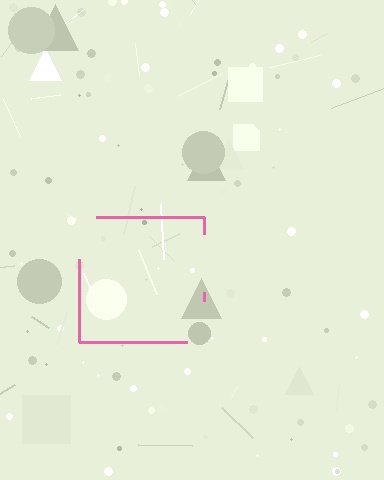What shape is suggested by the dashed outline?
The dashed outline suggests a square.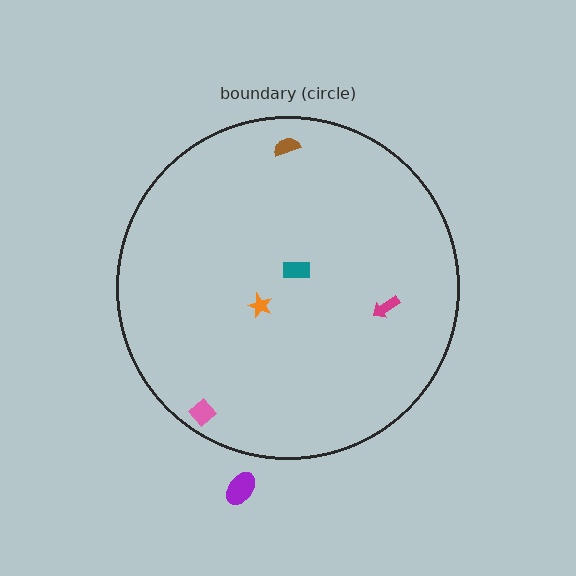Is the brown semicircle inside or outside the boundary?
Inside.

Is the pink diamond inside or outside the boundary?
Inside.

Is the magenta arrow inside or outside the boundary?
Inside.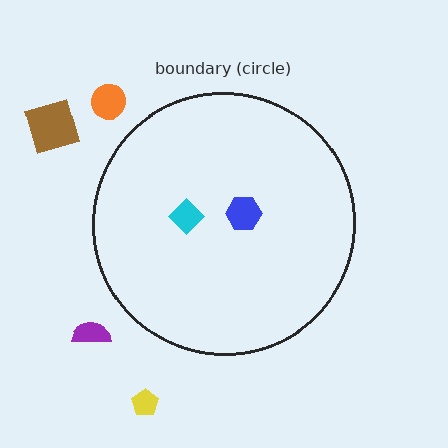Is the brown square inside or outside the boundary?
Outside.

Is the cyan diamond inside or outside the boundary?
Inside.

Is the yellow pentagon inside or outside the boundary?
Outside.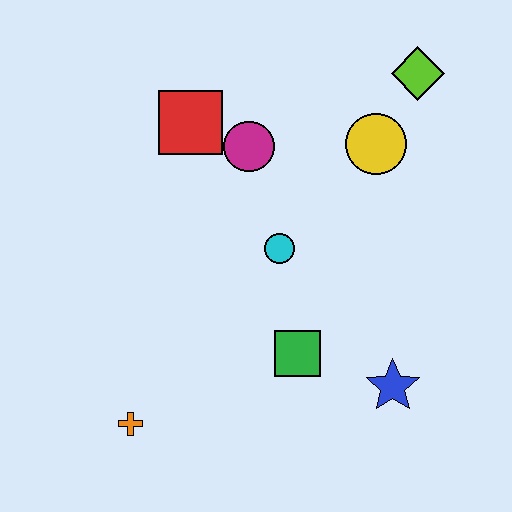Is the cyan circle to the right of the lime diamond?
No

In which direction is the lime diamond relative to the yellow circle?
The lime diamond is above the yellow circle.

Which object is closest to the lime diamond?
The yellow circle is closest to the lime diamond.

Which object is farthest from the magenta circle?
The orange cross is farthest from the magenta circle.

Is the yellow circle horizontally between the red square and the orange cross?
No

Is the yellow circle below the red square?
Yes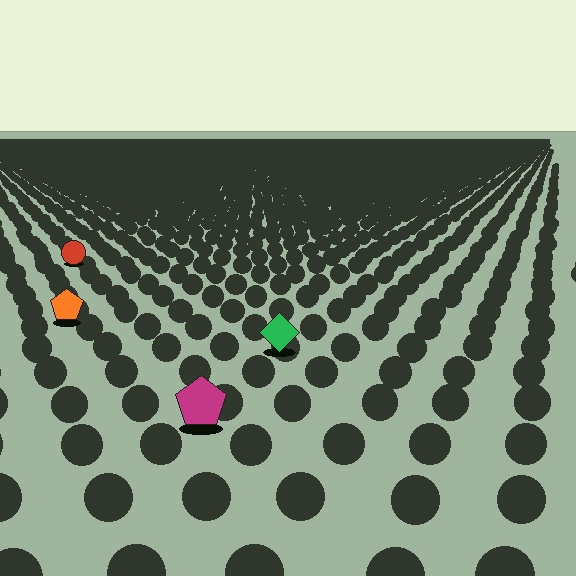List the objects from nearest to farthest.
From nearest to farthest: the magenta pentagon, the green diamond, the orange pentagon, the red circle.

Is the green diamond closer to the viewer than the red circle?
Yes. The green diamond is closer — you can tell from the texture gradient: the ground texture is coarser near it.